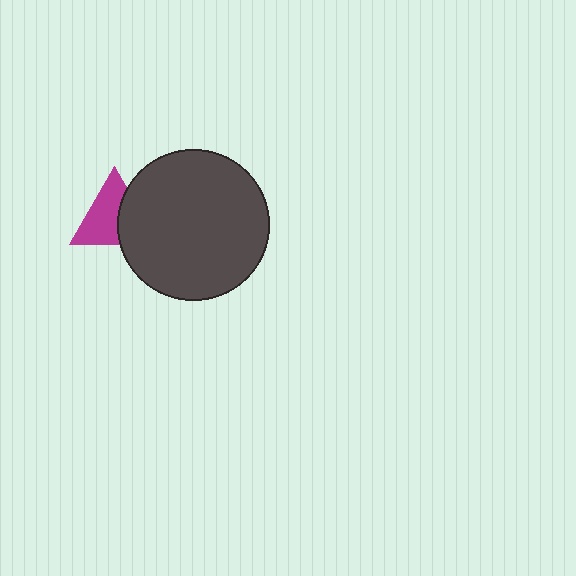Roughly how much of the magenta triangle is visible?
About half of it is visible (roughly 62%).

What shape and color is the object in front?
The object in front is a dark gray circle.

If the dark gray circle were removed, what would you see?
You would see the complete magenta triangle.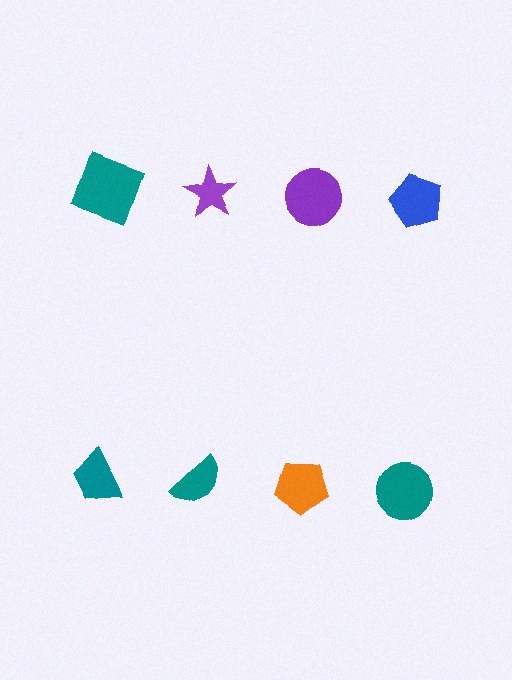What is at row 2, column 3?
An orange pentagon.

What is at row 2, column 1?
A teal trapezoid.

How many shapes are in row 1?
4 shapes.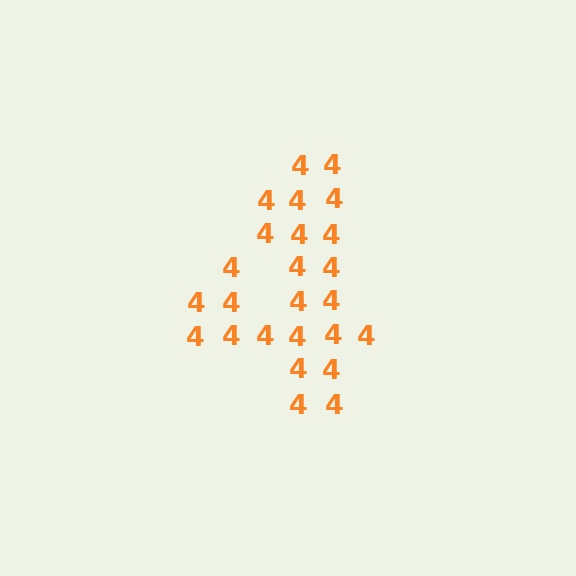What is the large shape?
The large shape is the digit 4.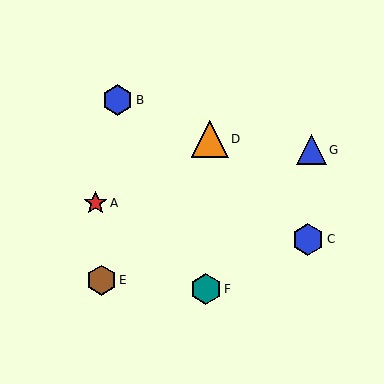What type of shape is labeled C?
Shape C is a blue hexagon.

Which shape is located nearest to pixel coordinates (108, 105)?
The blue hexagon (labeled B) at (117, 100) is nearest to that location.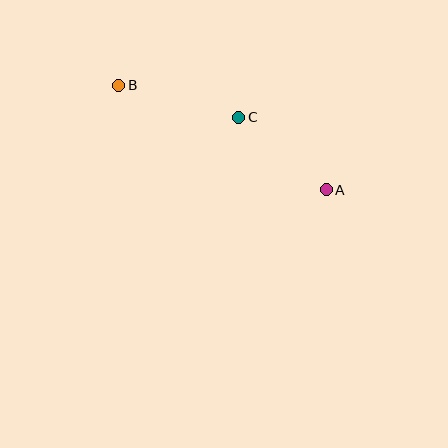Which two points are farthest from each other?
Points A and B are farthest from each other.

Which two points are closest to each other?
Points A and C are closest to each other.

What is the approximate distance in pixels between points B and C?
The distance between B and C is approximately 124 pixels.